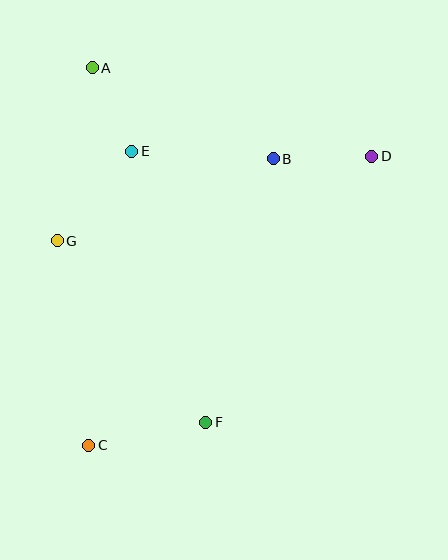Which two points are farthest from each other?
Points C and D are farthest from each other.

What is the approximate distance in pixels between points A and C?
The distance between A and C is approximately 377 pixels.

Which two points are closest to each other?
Points A and E are closest to each other.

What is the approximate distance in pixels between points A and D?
The distance between A and D is approximately 293 pixels.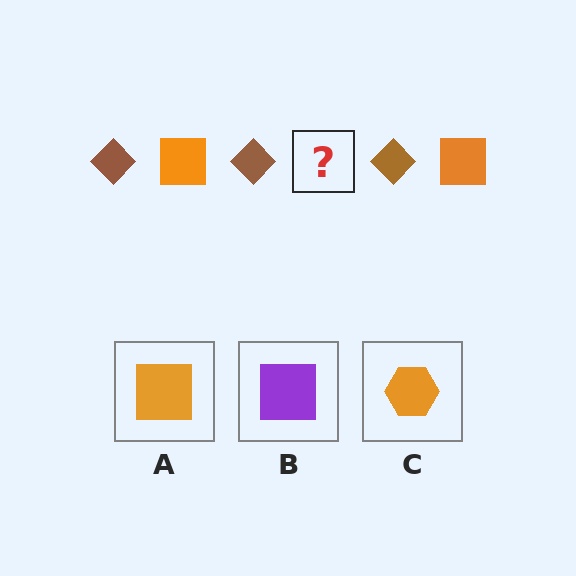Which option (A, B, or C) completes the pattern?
A.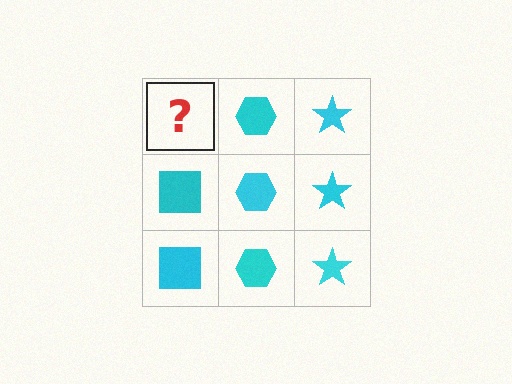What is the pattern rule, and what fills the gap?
The rule is that each column has a consistent shape. The gap should be filled with a cyan square.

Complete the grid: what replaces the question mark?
The question mark should be replaced with a cyan square.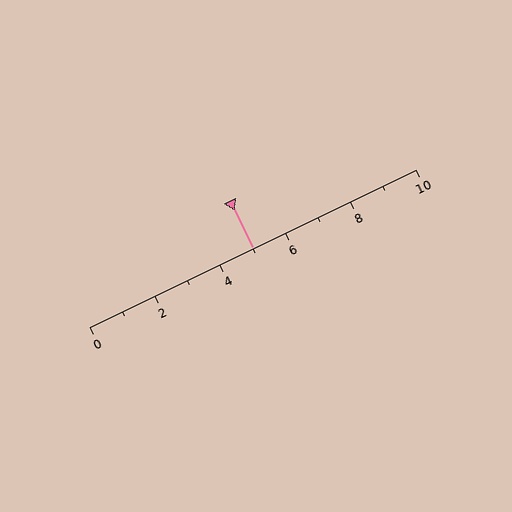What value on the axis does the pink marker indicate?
The marker indicates approximately 5.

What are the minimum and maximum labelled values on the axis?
The axis runs from 0 to 10.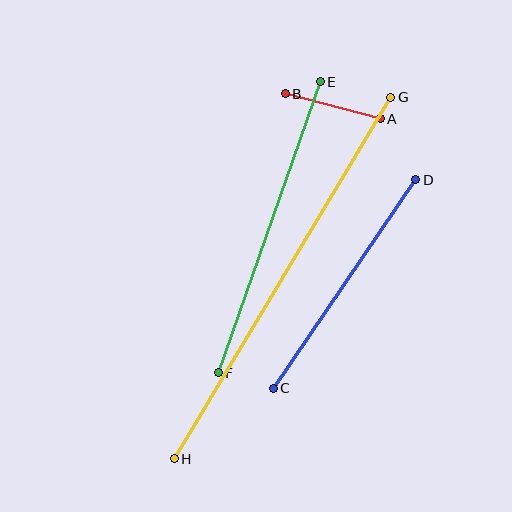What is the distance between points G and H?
The distance is approximately 422 pixels.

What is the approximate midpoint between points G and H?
The midpoint is at approximately (283, 278) pixels.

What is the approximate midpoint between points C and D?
The midpoint is at approximately (345, 284) pixels.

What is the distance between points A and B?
The distance is approximately 98 pixels.